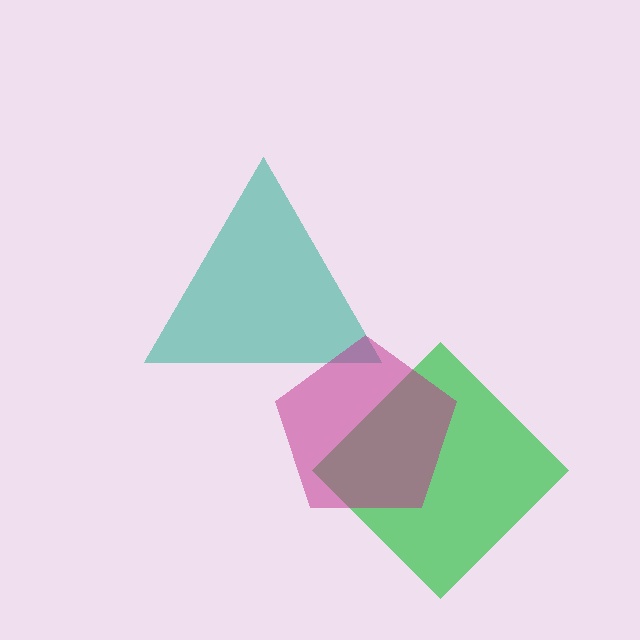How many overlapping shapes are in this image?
There are 3 overlapping shapes in the image.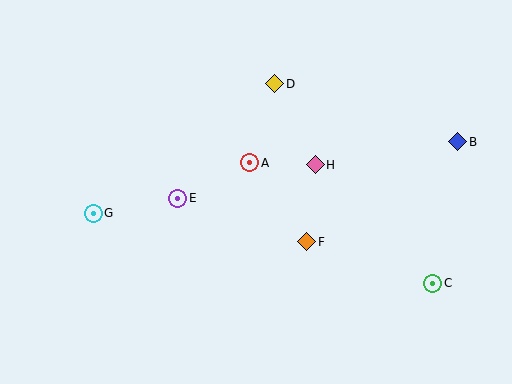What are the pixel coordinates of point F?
Point F is at (307, 242).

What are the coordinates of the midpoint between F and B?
The midpoint between F and B is at (382, 192).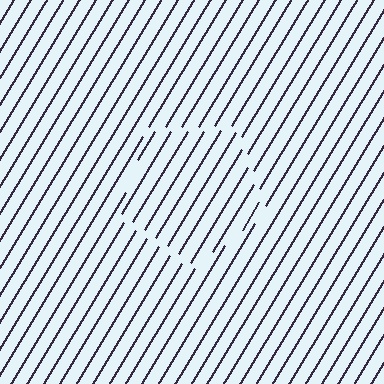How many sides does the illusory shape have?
5 sides — the line-ends trace a pentagon.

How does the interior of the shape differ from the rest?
The interior of the shape contains the same grating, shifted by half a period — the contour is defined by the phase discontinuity where line-ends from the inner and outer gratings abut.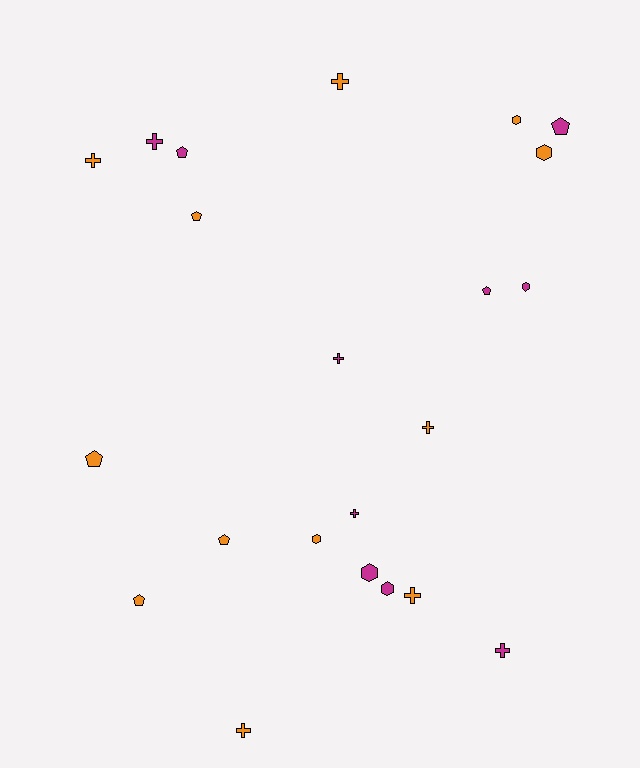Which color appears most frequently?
Orange, with 12 objects.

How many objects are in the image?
There are 22 objects.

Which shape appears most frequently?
Cross, with 9 objects.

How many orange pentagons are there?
There are 4 orange pentagons.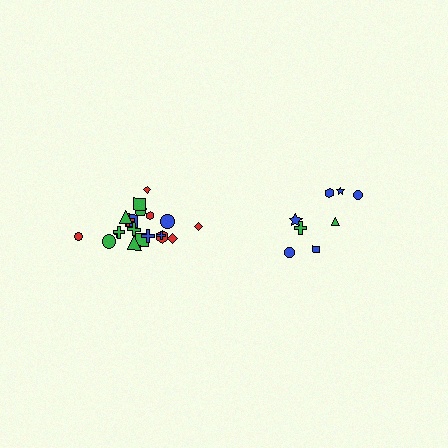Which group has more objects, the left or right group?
The left group.